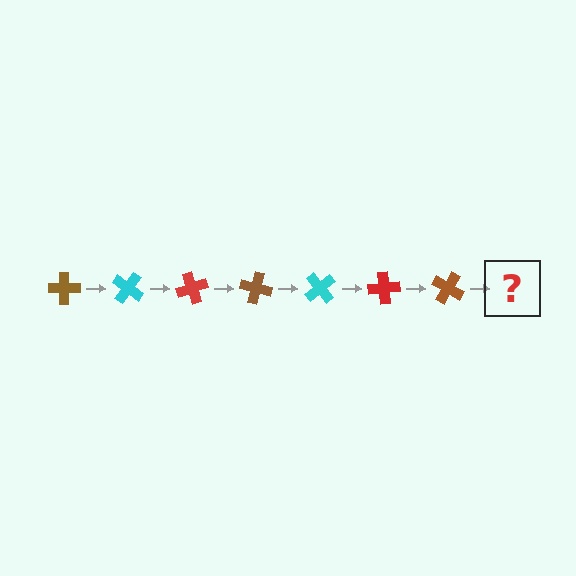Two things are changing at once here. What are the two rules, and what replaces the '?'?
The two rules are that it rotates 35 degrees each step and the color cycles through brown, cyan, and red. The '?' should be a cyan cross, rotated 245 degrees from the start.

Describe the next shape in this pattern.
It should be a cyan cross, rotated 245 degrees from the start.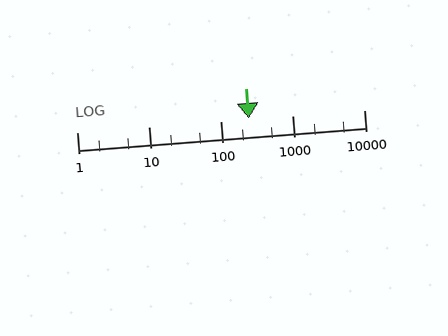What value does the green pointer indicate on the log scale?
The pointer indicates approximately 250.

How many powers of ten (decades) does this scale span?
The scale spans 4 decades, from 1 to 10000.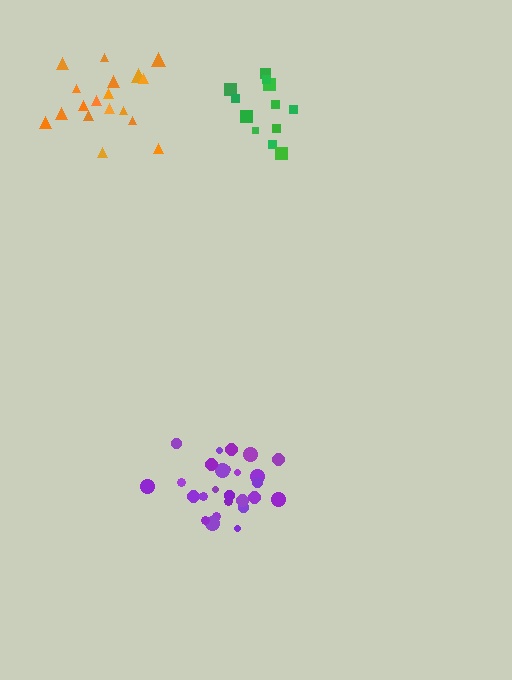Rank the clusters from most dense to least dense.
purple, green, orange.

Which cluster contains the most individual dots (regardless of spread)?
Purple (26).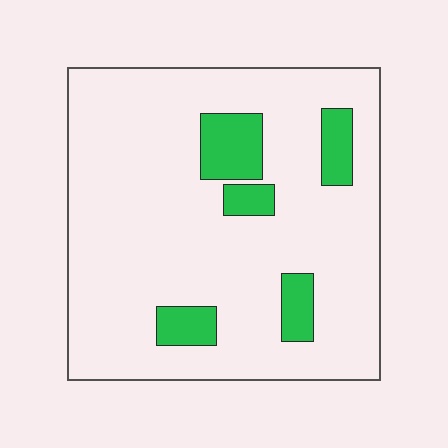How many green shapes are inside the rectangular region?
5.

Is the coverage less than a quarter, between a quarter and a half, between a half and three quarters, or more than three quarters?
Less than a quarter.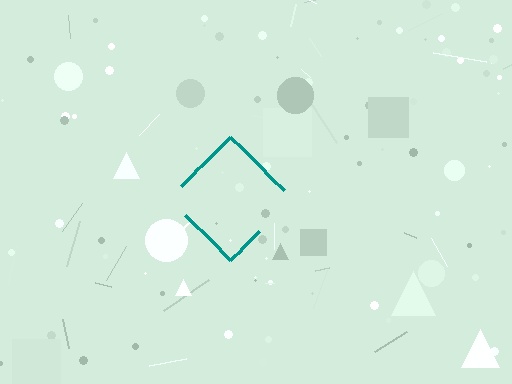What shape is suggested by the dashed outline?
The dashed outline suggests a diamond.